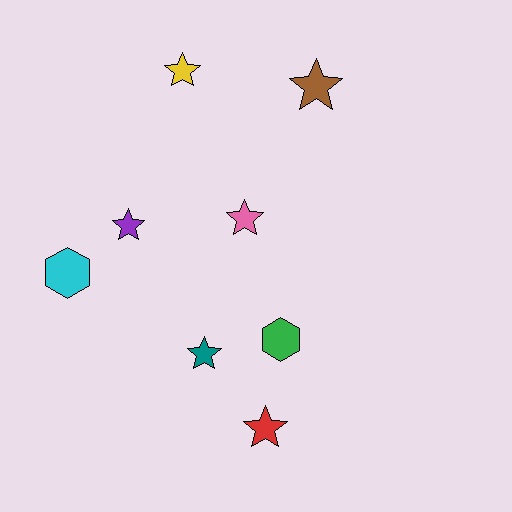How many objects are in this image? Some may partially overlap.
There are 8 objects.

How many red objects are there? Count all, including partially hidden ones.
There is 1 red object.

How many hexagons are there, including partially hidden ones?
There are 2 hexagons.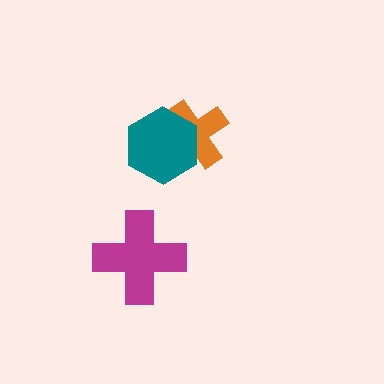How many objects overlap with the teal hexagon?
1 object overlaps with the teal hexagon.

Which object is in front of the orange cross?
The teal hexagon is in front of the orange cross.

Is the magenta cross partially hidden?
No, no other shape covers it.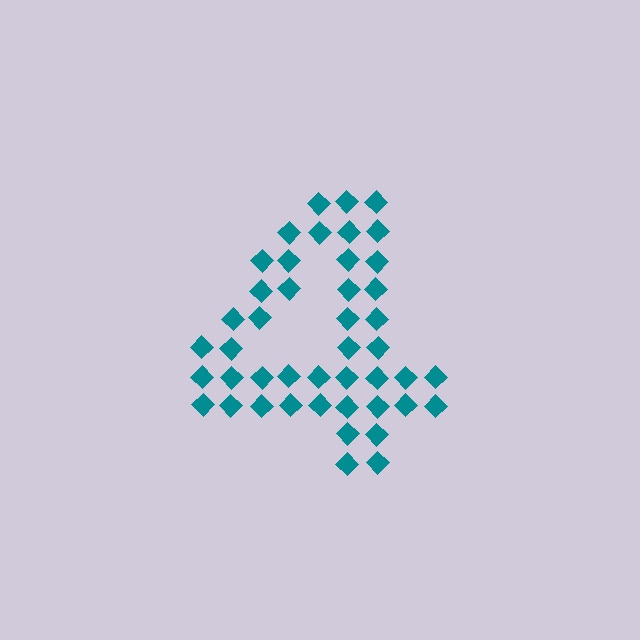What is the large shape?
The large shape is the digit 4.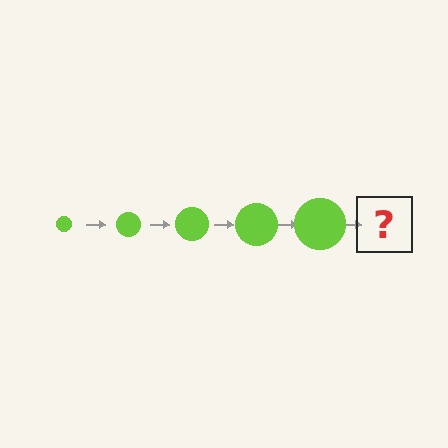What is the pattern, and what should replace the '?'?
The pattern is that the circle gets progressively larger each step. The '?' should be a lime circle, larger than the previous one.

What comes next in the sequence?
The next element should be a lime circle, larger than the previous one.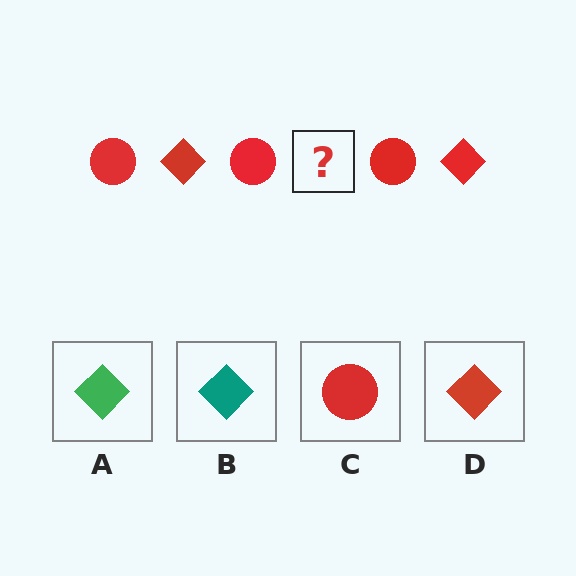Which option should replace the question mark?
Option D.